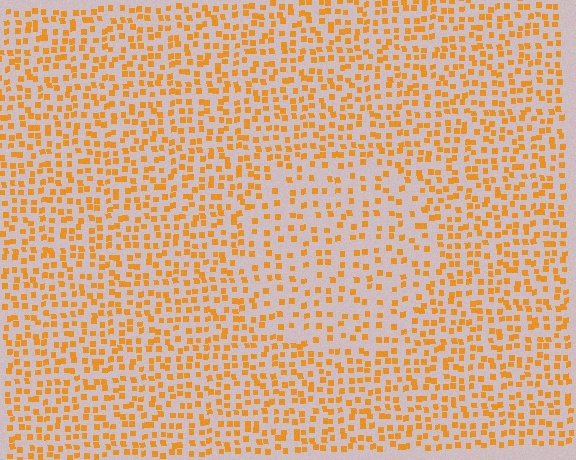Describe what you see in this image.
The image contains small orange elements arranged at two different densities. A circle-shaped region is visible where the elements are less densely packed than the surrounding area.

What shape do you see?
I see a circle.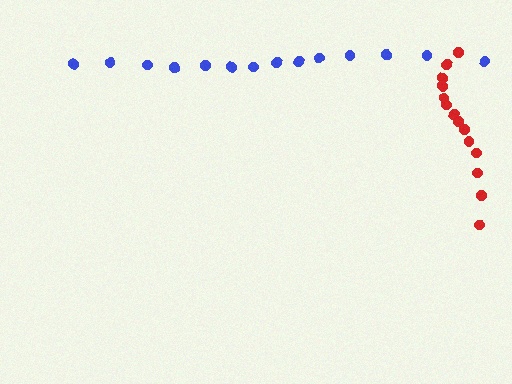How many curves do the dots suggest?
There are 2 distinct paths.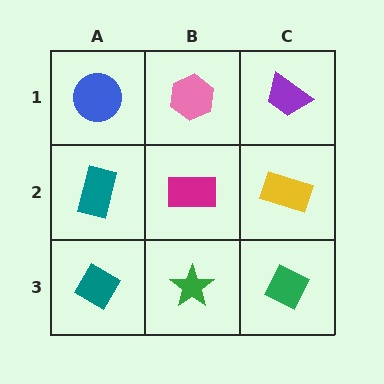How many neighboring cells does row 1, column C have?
2.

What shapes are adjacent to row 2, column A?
A blue circle (row 1, column A), a teal diamond (row 3, column A), a magenta rectangle (row 2, column B).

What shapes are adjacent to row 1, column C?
A yellow rectangle (row 2, column C), a pink hexagon (row 1, column B).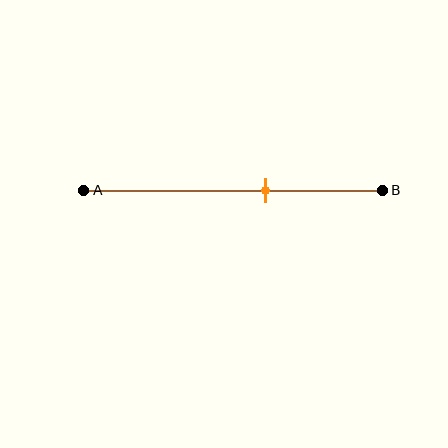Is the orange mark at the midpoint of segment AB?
No, the mark is at about 60% from A, not at the 50% midpoint.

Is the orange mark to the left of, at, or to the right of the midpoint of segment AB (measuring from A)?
The orange mark is to the right of the midpoint of segment AB.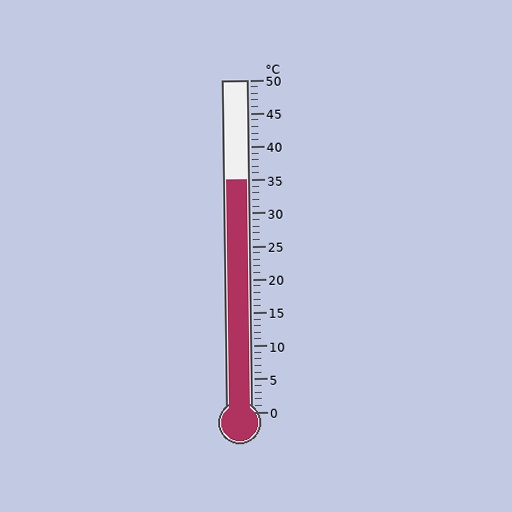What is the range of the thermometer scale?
The thermometer scale ranges from 0°C to 50°C.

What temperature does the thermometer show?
The thermometer shows approximately 35°C.